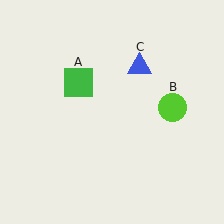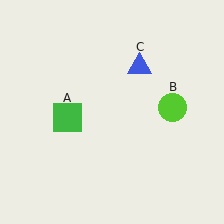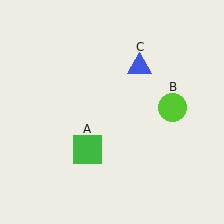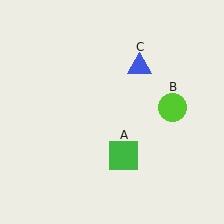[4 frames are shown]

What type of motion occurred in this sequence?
The green square (object A) rotated counterclockwise around the center of the scene.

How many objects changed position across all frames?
1 object changed position: green square (object A).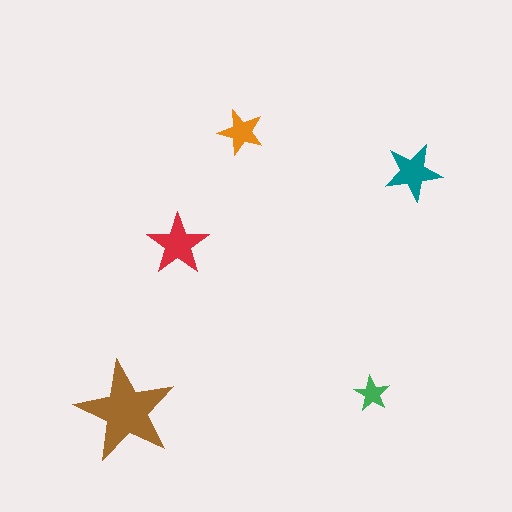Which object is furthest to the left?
The brown star is leftmost.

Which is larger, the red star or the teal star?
The red one.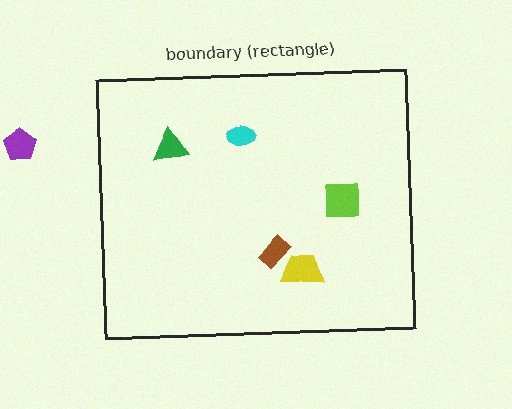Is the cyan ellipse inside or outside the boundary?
Inside.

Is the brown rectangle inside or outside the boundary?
Inside.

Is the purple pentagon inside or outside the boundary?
Outside.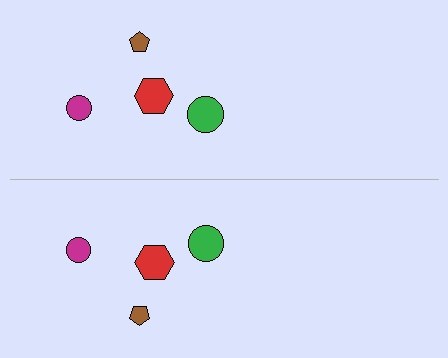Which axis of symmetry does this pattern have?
The pattern has a horizontal axis of symmetry running through the center of the image.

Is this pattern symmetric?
Yes, this pattern has bilateral (reflection) symmetry.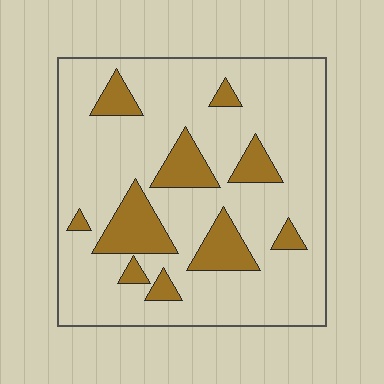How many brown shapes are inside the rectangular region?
10.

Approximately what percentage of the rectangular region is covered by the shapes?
Approximately 20%.